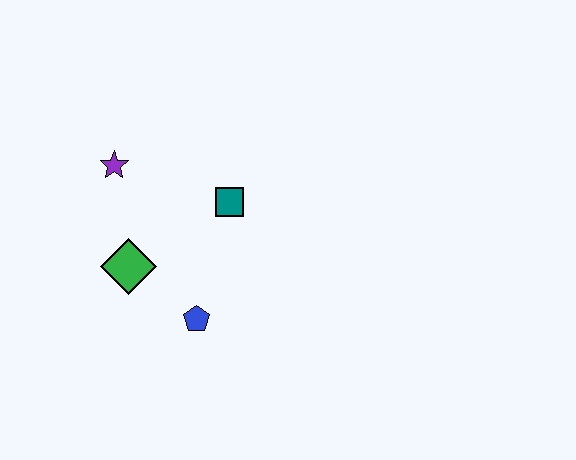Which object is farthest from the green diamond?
The teal square is farthest from the green diamond.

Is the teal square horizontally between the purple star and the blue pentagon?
No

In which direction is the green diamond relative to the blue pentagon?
The green diamond is to the left of the blue pentagon.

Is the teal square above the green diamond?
Yes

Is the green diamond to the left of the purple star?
No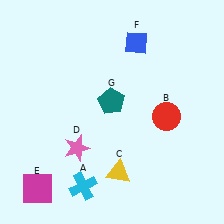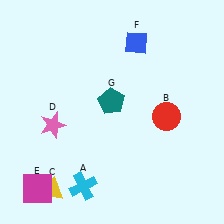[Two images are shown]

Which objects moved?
The objects that moved are: the yellow triangle (C), the pink star (D).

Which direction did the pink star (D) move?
The pink star (D) moved left.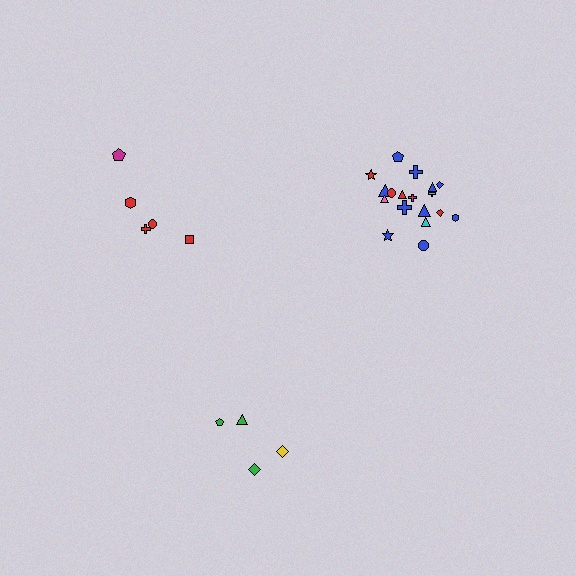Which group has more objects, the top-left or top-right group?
The top-right group.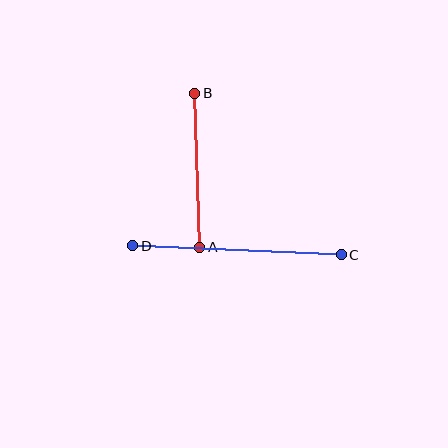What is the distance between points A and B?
The distance is approximately 154 pixels.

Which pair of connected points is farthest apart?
Points C and D are farthest apart.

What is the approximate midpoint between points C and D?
The midpoint is at approximately (237, 250) pixels.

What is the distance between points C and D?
The distance is approximately 209 pixels.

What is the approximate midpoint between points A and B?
The midpoint is at approximately (197, 170) pixels.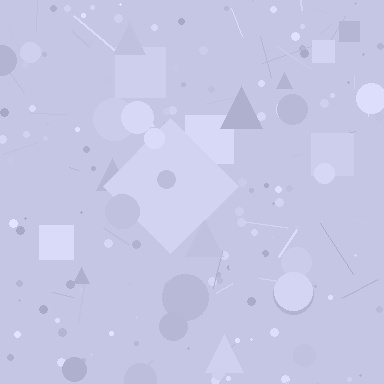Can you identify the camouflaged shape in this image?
The camouflaged shape is a diamond.